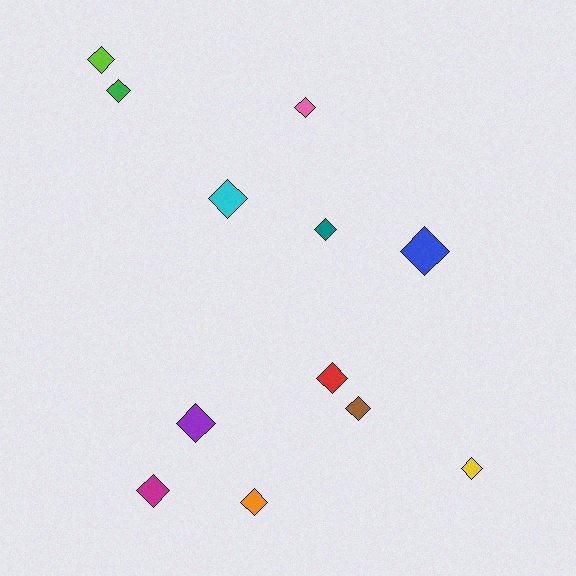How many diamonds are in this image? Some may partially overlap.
There are 12 diamonds.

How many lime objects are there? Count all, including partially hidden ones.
There is 1 lime object.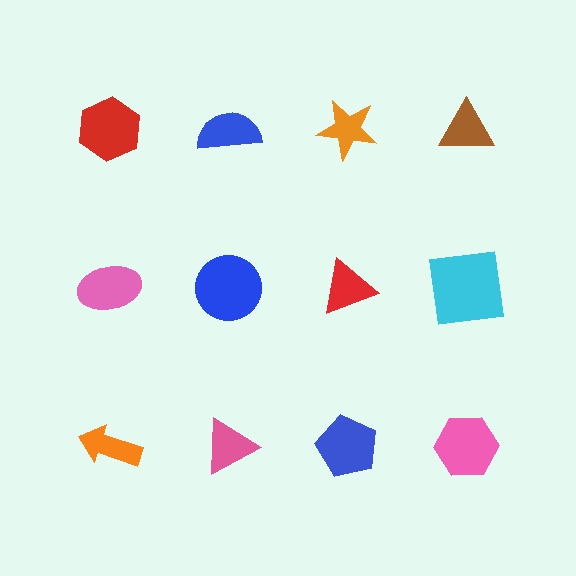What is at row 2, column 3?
A red triangle.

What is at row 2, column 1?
A pink ellipse.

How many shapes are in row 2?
4 shapes.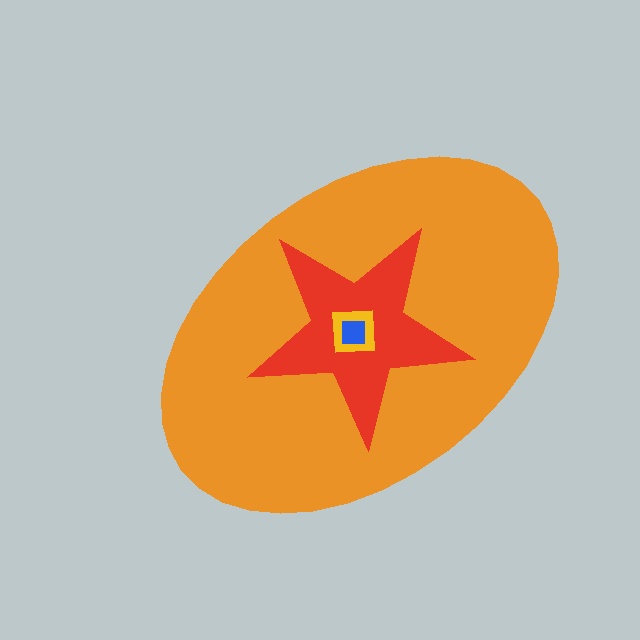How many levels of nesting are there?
4.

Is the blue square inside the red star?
Yes.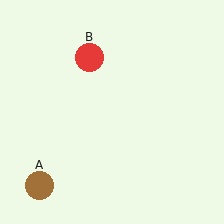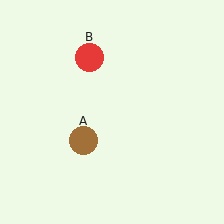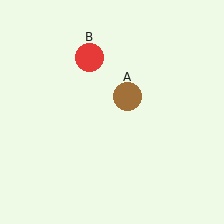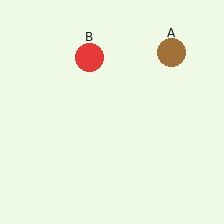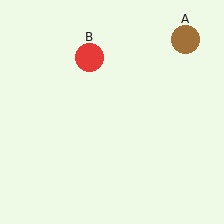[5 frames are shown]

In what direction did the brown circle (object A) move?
The brown circle (object A) moved up and to the right.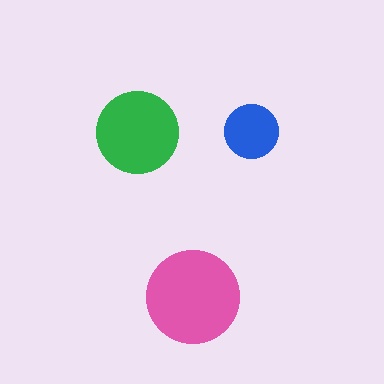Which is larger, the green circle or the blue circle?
The green one.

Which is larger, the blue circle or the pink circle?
The pink one.